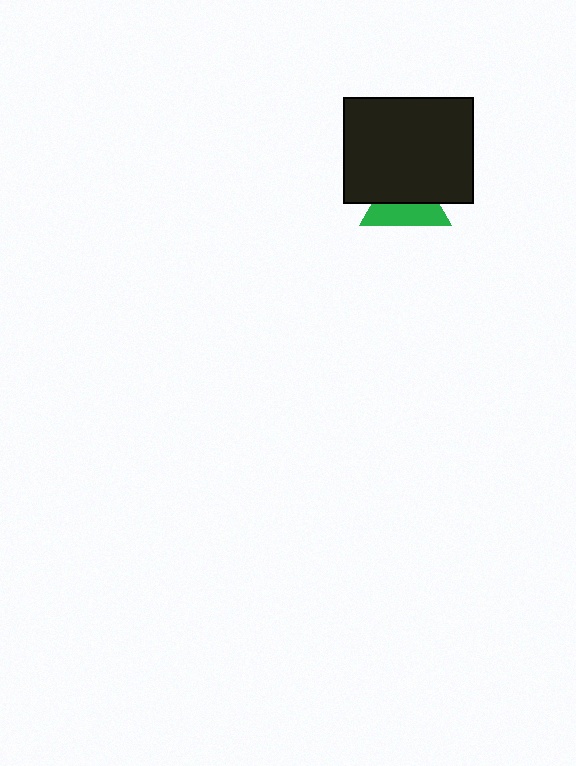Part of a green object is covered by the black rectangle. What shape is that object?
It is a triangle.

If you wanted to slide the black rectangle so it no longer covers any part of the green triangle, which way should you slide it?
Slide it up — that is the most direct way to separate the two shapes.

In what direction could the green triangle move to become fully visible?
The green triangle could move down. That would shift it out from behind the black rectangle entirely.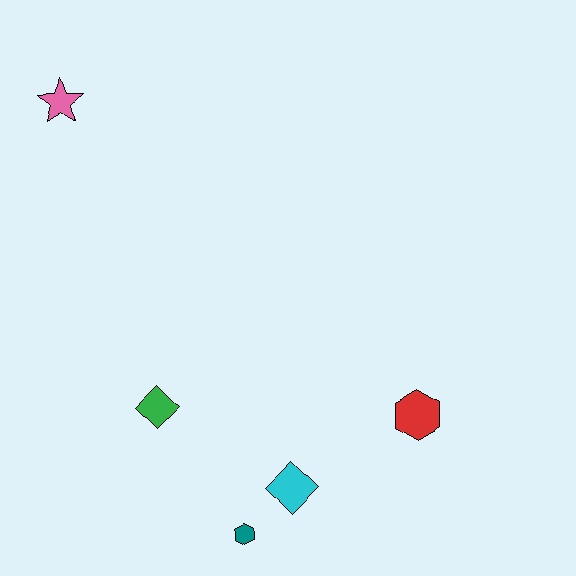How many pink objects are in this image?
There is 1 pink object.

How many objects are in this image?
There are 5 objects.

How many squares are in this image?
There are no squares.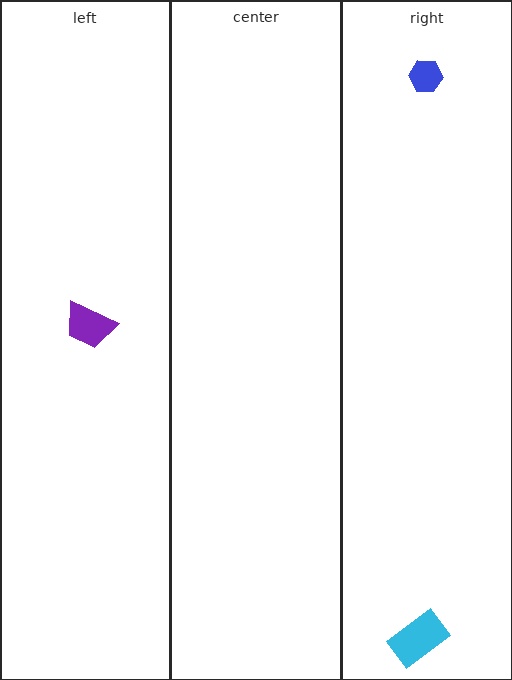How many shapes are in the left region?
1.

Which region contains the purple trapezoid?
The left region.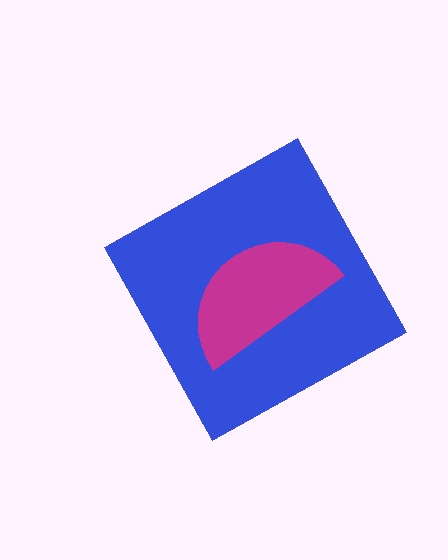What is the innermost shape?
The magenta semicircle.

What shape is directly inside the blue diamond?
The magenta semicircle.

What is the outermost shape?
The blue diamond.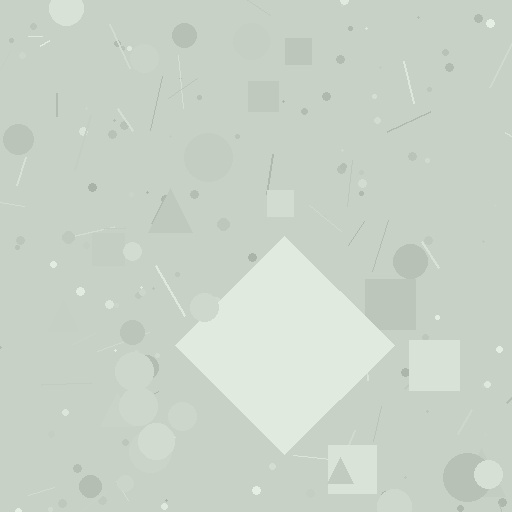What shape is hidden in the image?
A diamond is hidden in the image.